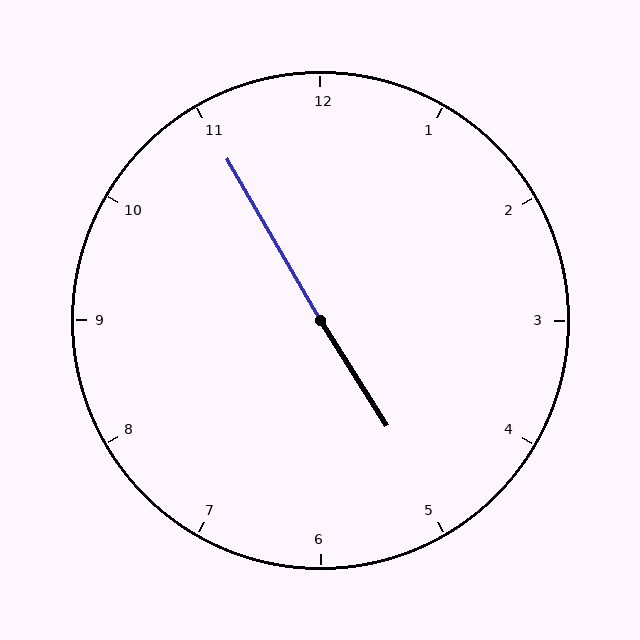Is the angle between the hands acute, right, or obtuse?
It is obtuse.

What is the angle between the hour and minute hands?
Approximately 178 degrees.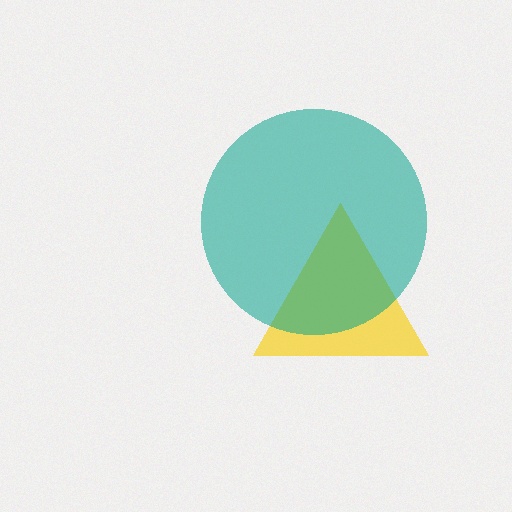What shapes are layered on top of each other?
The layered shapes are: a yellow triangle, a teal circle.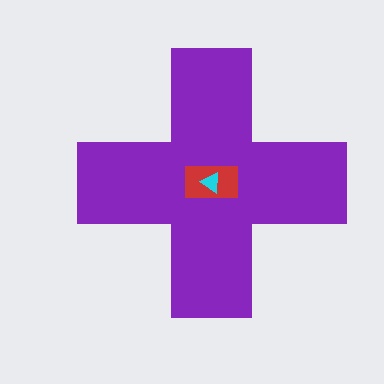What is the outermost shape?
The purple cross.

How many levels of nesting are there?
3.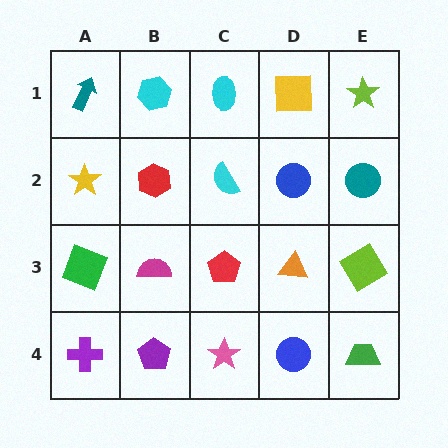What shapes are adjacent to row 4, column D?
An orange triangle (row 3, column D), a pink star (row 4, column C), a green trapezoid (row 4, column E).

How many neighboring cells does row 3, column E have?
3.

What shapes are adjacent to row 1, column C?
A cyan semicircle (row 2, column C), a cyan hexagon (row 1, column B), a yellow square (row 1, column D).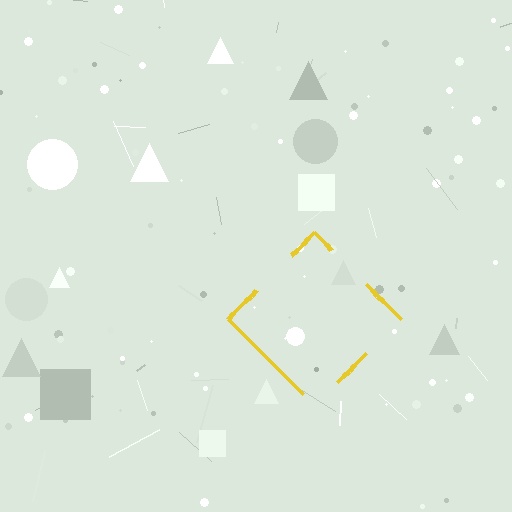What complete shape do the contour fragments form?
The contour fragments form a diamond.